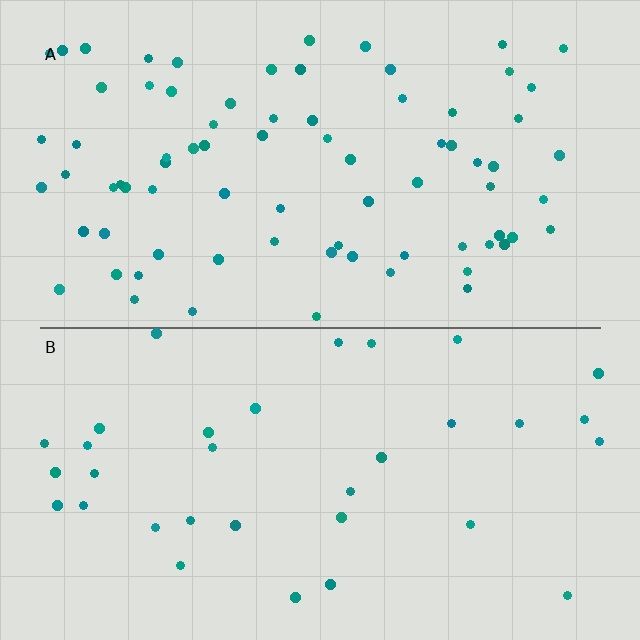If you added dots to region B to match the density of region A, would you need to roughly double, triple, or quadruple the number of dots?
Approximately double.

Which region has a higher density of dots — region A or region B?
A (the top).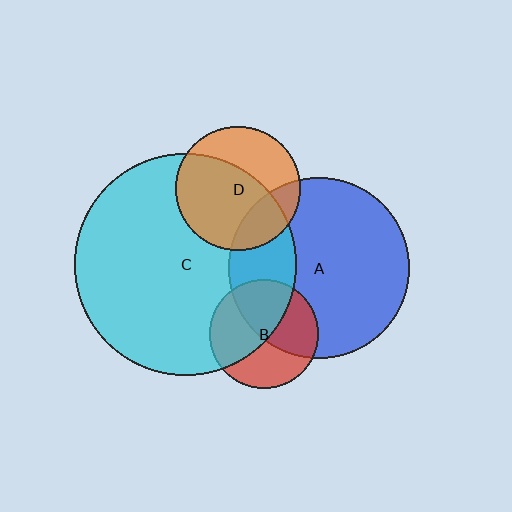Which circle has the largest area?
Circle C (cyan).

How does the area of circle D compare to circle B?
Approximately 1.3 times.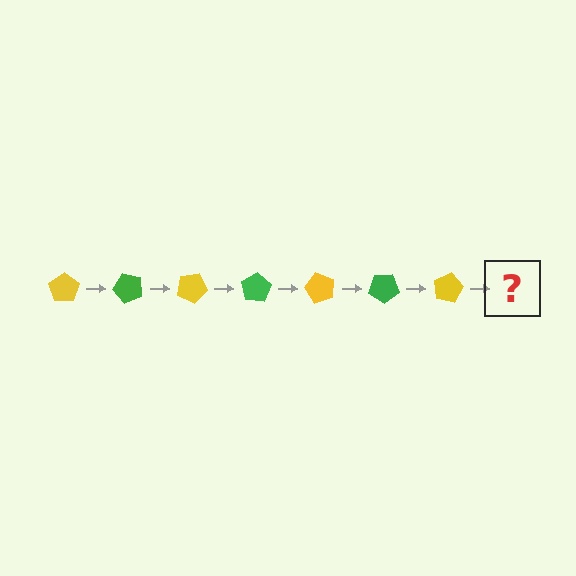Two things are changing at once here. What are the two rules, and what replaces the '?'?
The two rules are that it rotates 50 degrees each step and the color cycles through yellow and green. The '?' should be a green pentagon, rotated 350 degrees from the start.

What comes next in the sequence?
The next element should be a green pentagon, rotated 350 degrees from the start.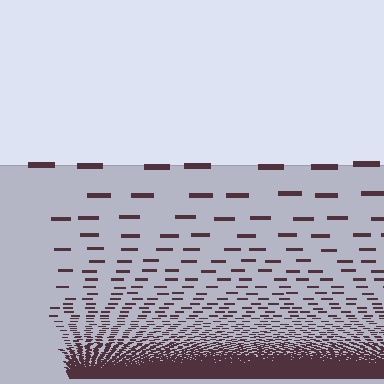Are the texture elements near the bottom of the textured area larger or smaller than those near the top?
Smaller. The gradient is inverted — elements near the bottom are smaller and denser.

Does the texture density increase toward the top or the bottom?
Density increases toward the bottom.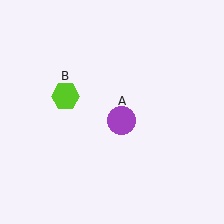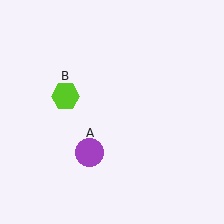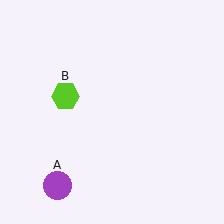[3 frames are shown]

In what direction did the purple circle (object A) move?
The purple circle (object A) moved down and to the left.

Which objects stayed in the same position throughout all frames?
Lime hexagon (object B) remained stationary.